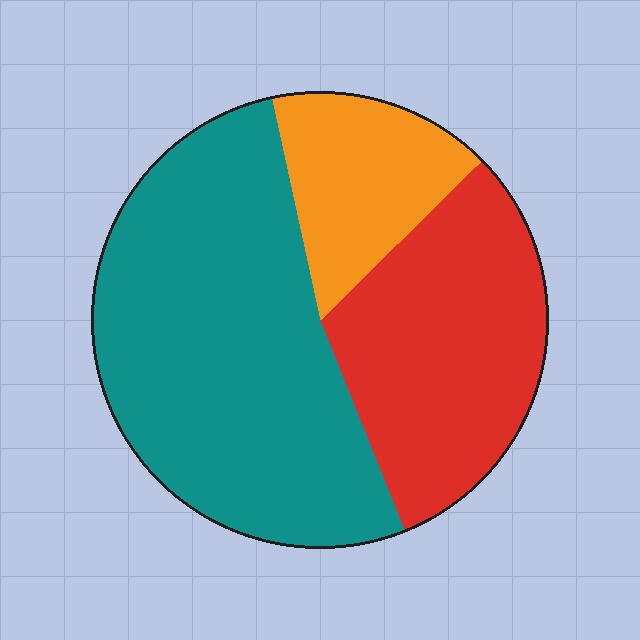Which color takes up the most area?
Teal, at roughly 55%.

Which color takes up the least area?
Orange, at roughly 15%.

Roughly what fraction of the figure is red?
Red takes up about one third (1/3) of the figure.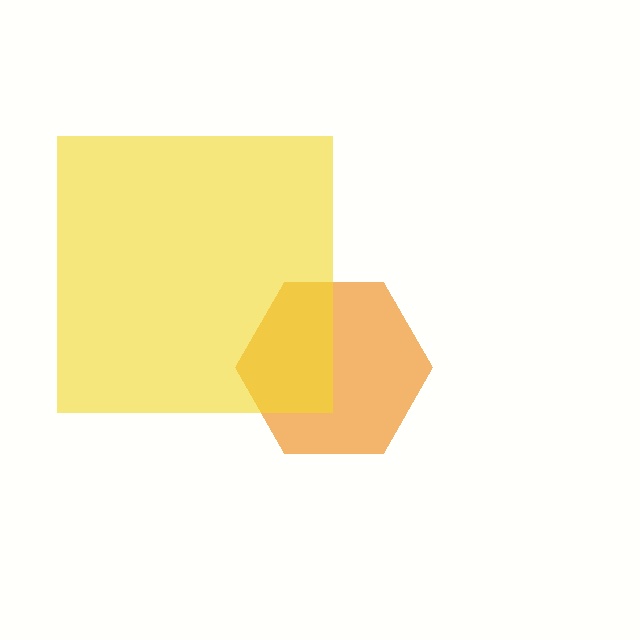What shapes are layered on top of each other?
The layered shapes are: an orange hexagon, a yellow square.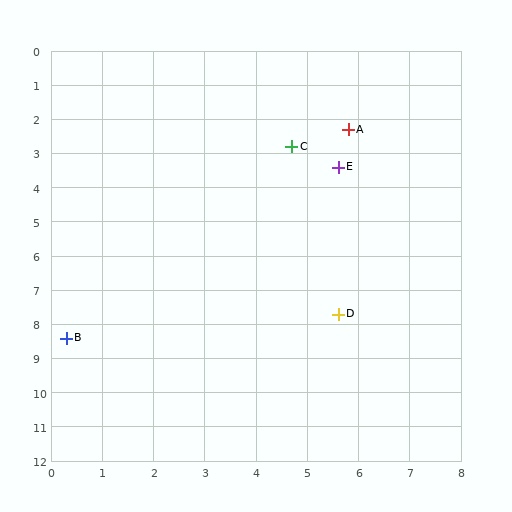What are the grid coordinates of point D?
Point D is at approximately (5.6, 7.7).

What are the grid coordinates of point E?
Point E is at approximately (5.6, 3.4).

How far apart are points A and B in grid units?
Points A and B are about 8.2 grid units apart.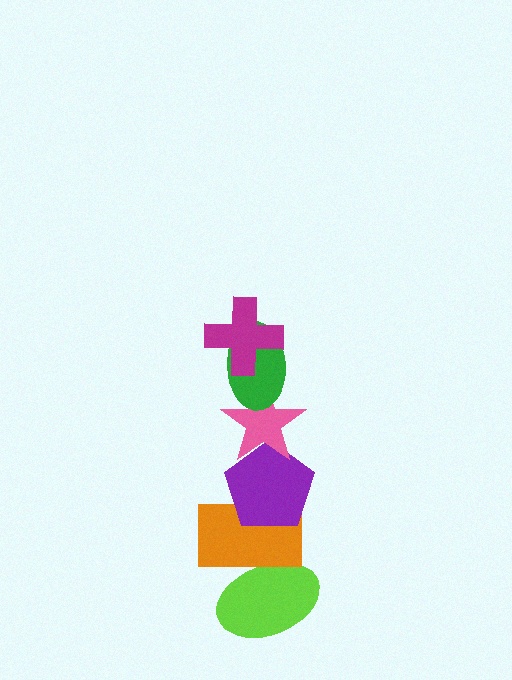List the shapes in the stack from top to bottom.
From top to bottom: the magenta cross, the green ellipse, the pink star, the purple pentagon, the orange rectangle, the lime ellipse.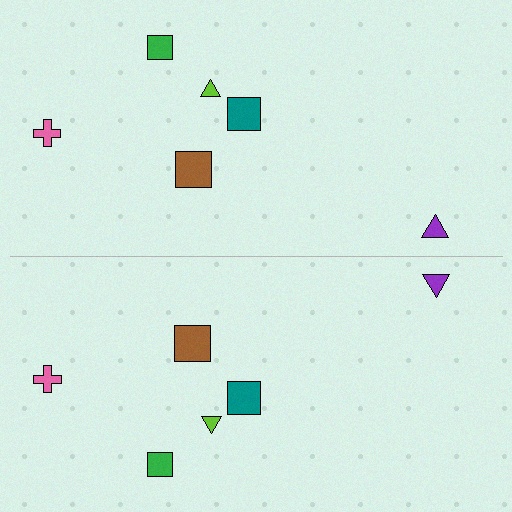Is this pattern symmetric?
Yes, this pattern has bilateral (reflection) symmetry.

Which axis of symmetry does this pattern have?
The pattern has a horizontal axis of symmetry running through the center of the image.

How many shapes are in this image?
There are 12 shapes in this image.